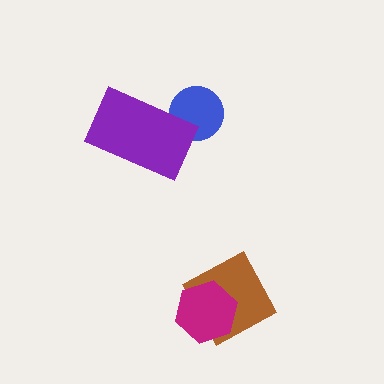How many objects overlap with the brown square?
1 object overlaps with the brown square.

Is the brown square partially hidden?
Yes, it is partially covered by another shape.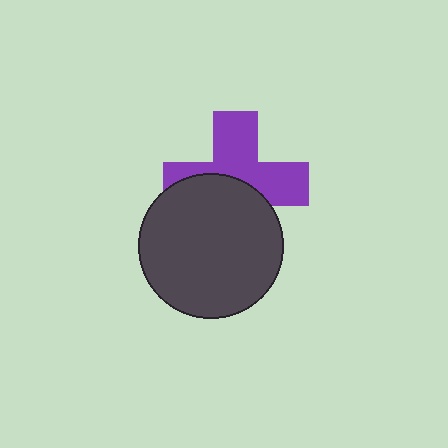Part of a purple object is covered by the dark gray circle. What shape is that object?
It is a cross.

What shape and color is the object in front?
The object in front is a dark gray circle.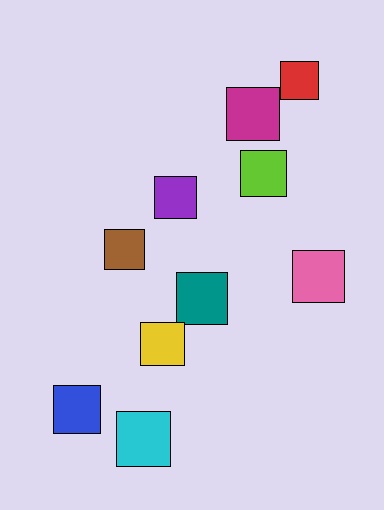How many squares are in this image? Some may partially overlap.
There are 10 squares.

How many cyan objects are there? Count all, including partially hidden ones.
There is 1 cyan object.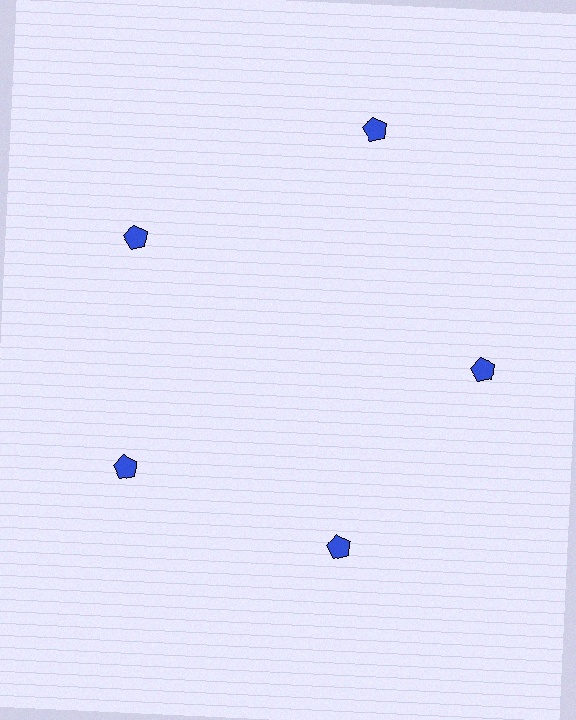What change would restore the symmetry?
The symmetry would be restored by moving it inward, back onto the ring so that all 5 pentagons sit at equal angles and equal distance from the center.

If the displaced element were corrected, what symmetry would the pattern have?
It would have 5-fold rotational symmetry — the pattern would map onto itself every 72 degrees.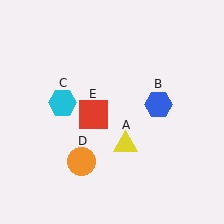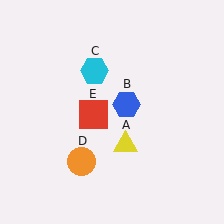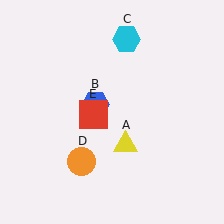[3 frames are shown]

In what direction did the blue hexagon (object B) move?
The blue hexagon (object B) moved left.